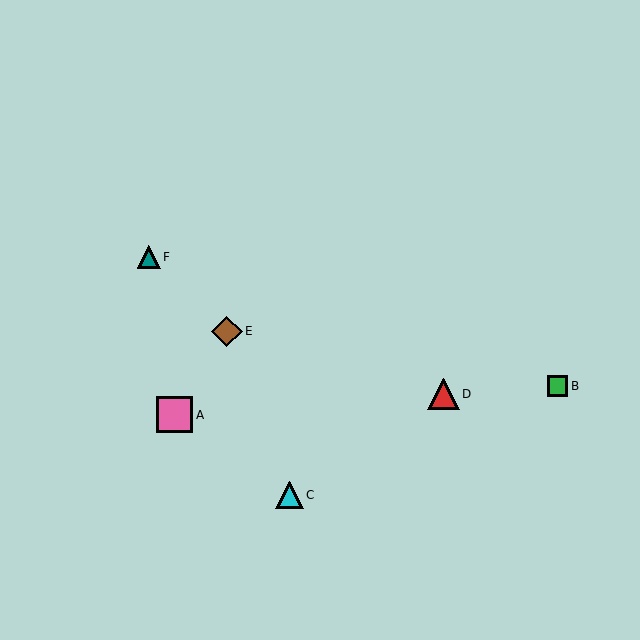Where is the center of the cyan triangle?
The center of the cyan triangle is at (289, 495).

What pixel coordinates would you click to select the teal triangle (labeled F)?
Click at (149, 257) to select the teal triangle F.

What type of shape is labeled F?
Shape F is a teal triangle.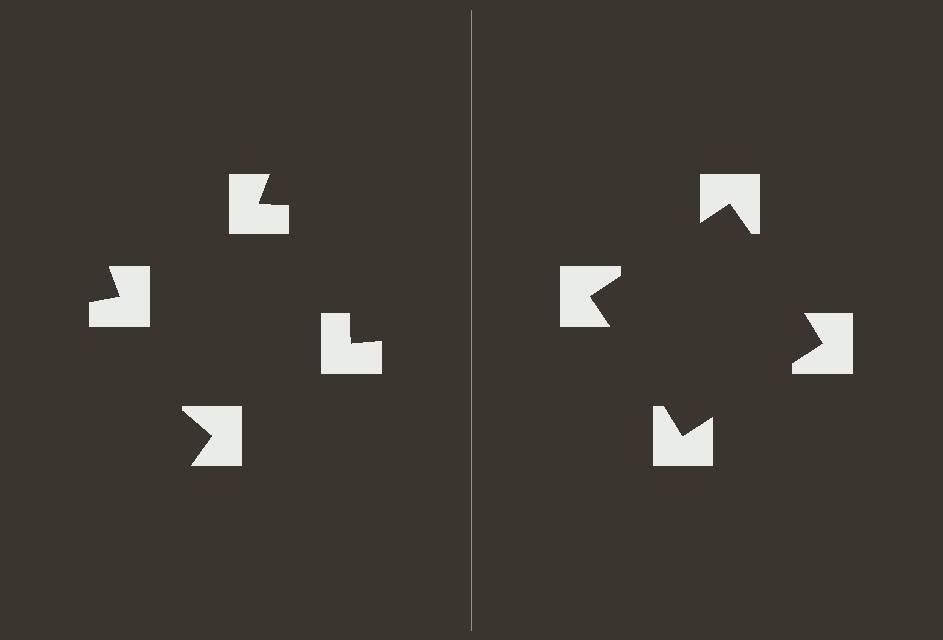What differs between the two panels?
The notched squares are positioned identically on both sides; only the wedge orientations differ. On the right they align to a square; on the left they are misaligned.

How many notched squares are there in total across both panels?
8 — 4 on each side.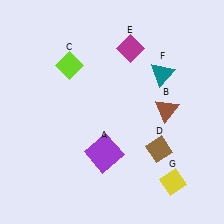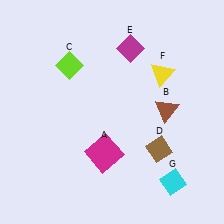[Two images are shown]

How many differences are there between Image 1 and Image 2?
There are 3 differences between the two images.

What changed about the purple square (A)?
In Image 1, A is purple. In Image 2, it changed to magenta.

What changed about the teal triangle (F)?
In Image 1, F is teal. In Image 2, it changed to yellow.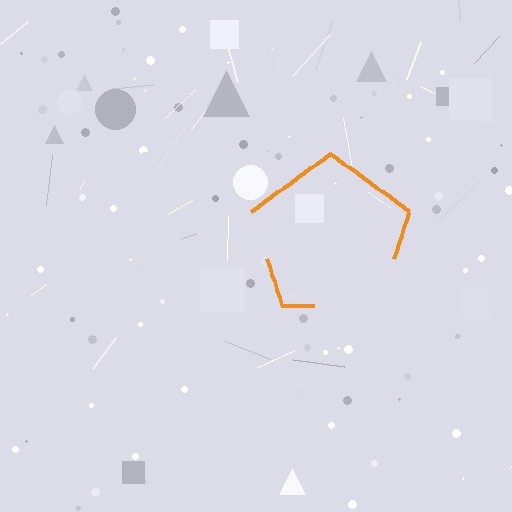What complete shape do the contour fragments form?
The contour fragments form a pentagon.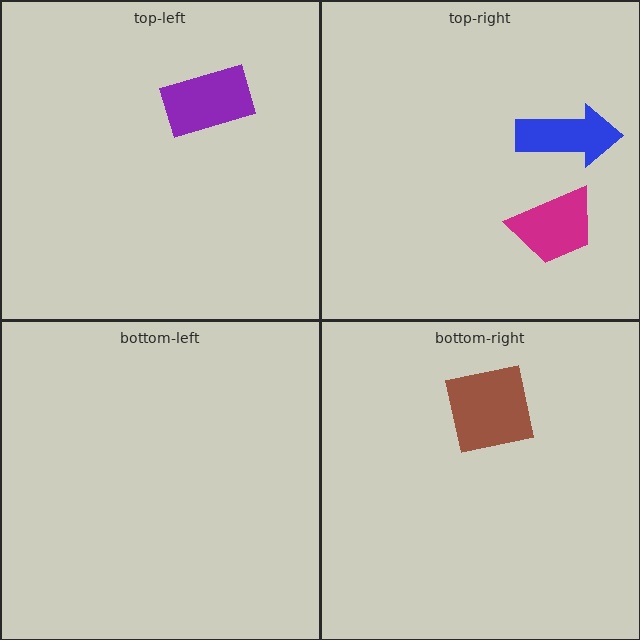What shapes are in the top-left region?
The purple rectangle.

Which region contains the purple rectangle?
The top-left region.